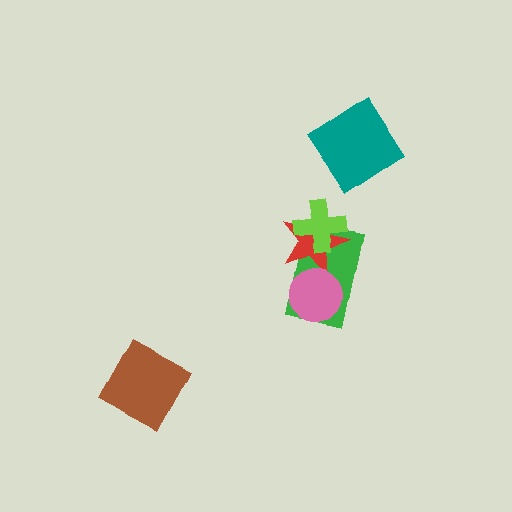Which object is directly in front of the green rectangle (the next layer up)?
The red star is directly in front of the green rectangle.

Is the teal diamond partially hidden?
No, no other shape covers it.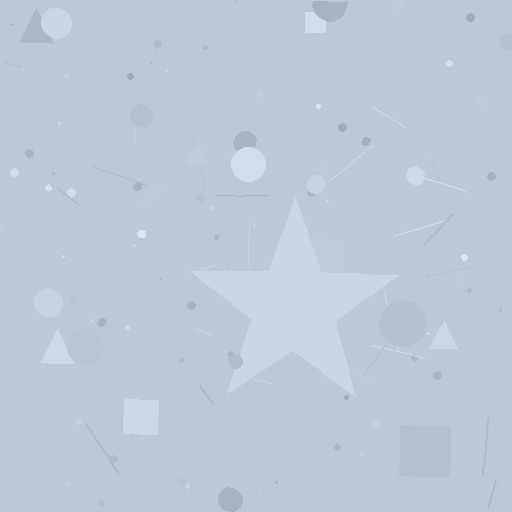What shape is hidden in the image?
A star is hidden in the image.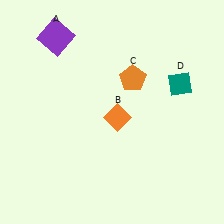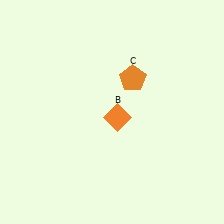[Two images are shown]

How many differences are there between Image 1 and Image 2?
There are 2 differences between the two images.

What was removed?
The purple square (A), the teal diamond (D) were removed in Image 2.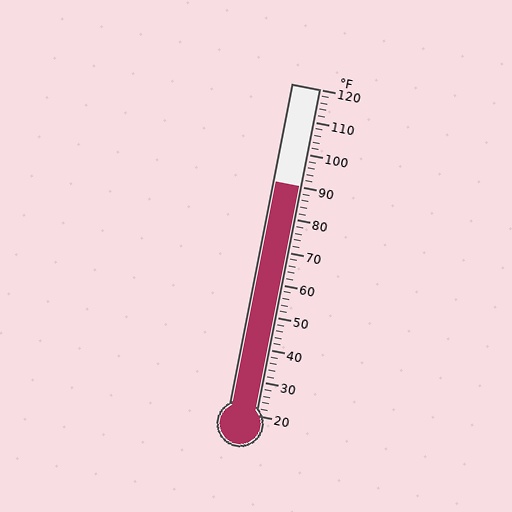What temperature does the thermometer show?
The thermometer shows approximately 90°F.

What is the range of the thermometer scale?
The thermometer scale ranges from 20°F to 120°F.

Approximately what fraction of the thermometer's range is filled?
The thermometer is filled to approximately 70% of its range.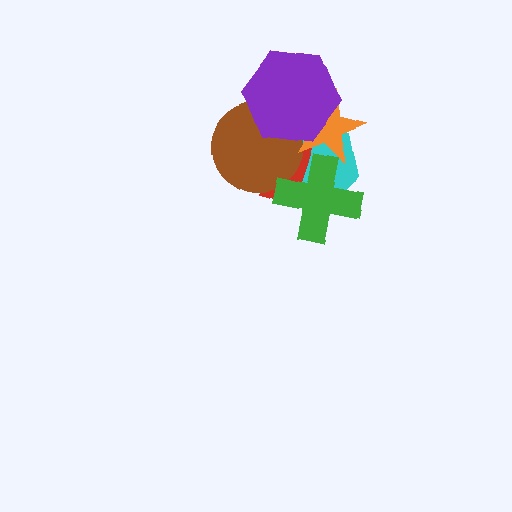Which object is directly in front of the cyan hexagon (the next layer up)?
The red rectangle is directly in front of the cyan hexagon.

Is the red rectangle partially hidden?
Yes, it is partially covered by another shape.